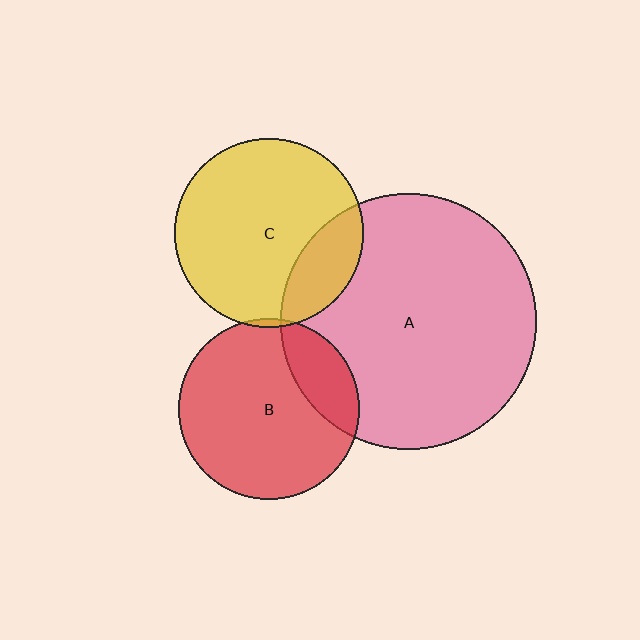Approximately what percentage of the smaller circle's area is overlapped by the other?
Approximately 5%.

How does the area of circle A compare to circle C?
Approximately 1.8 times.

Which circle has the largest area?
Circle A (pink).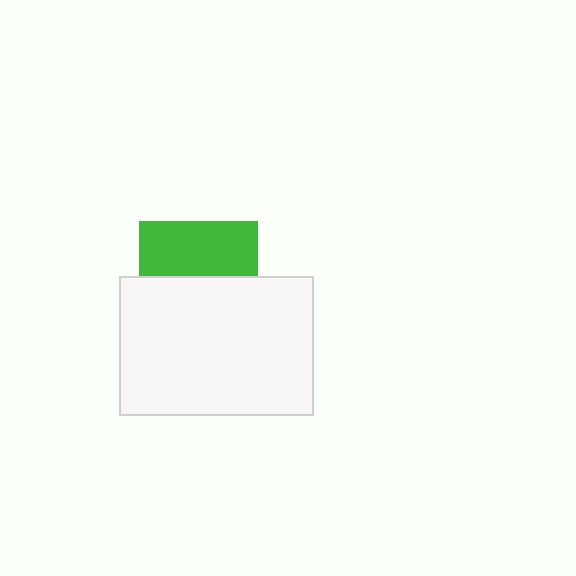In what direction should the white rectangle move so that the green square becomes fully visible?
The white rectangle should move down. That is the shortest direction to clear the overlap and leave the green square fully visible.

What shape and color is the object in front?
The object in front is a white rectangle.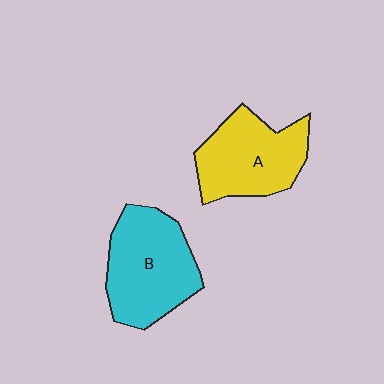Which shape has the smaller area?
Shape A (yellow).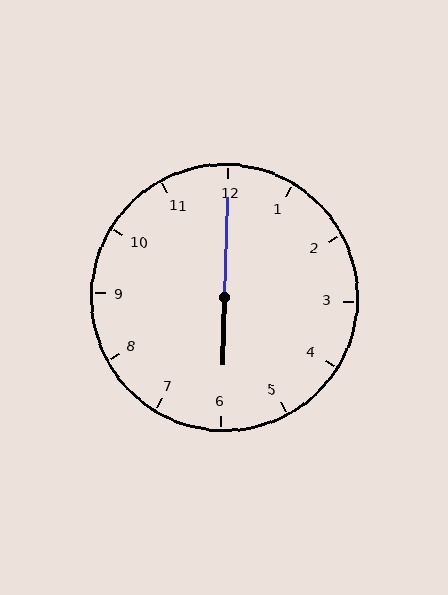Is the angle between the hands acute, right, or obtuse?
It is obtuse.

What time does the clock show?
6:00.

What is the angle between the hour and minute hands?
Approximately 180 degrees.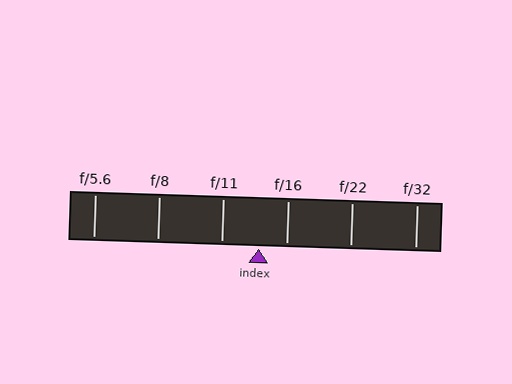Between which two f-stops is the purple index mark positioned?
The index mark is between f/11 and f/16.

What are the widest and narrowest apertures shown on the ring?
The widest aperture shown is f/5.6 and the narrowest is f/32.